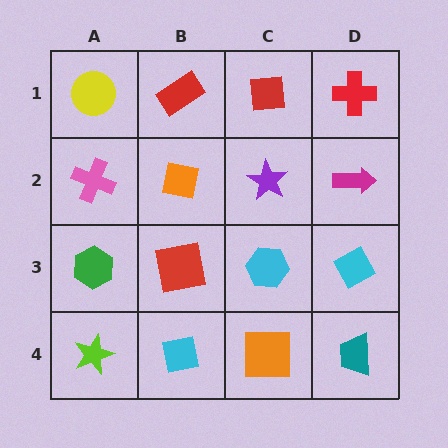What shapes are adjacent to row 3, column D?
A magenta arrow (row 2, column D), a teal trapezoid (row 4, column D), a cyan hexagon (row 3, column C).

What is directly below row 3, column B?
A cyan square.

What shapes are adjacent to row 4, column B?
A red square (row 3, column B), a lime star (row 4, column A), an orange square (row 4, column C).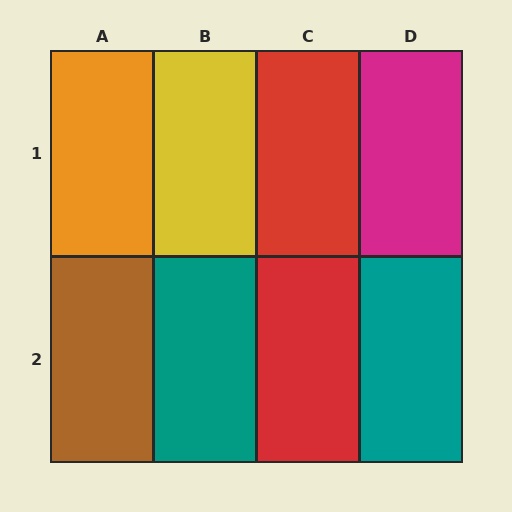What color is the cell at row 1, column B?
Yellow.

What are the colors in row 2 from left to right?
Brown, teal, red, teal.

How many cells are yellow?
1 cell is yellow.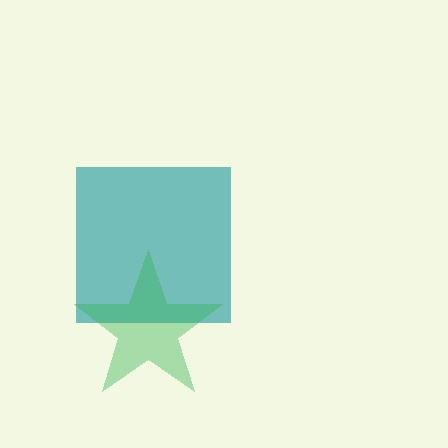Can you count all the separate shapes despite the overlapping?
Yes, there are 2 separate shapes.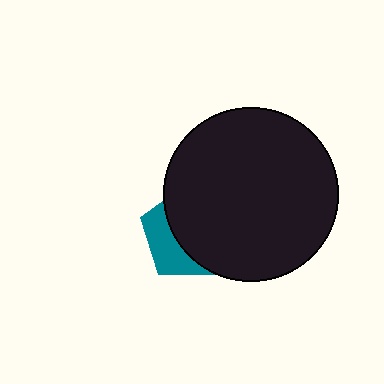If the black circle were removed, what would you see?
You would see the complete teal pentagon.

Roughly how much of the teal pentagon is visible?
A small part of it is visible (roughly 35%).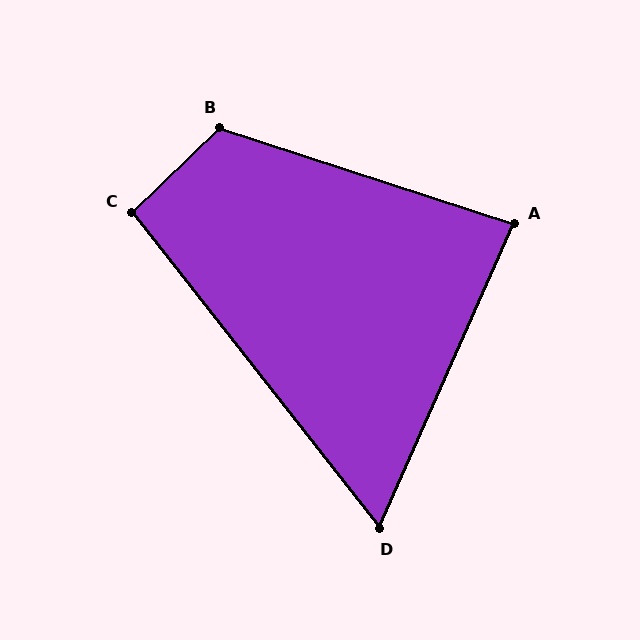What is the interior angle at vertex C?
Approximately 96 degrees (obtuse).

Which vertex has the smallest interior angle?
D, at approximately 62 degrees.